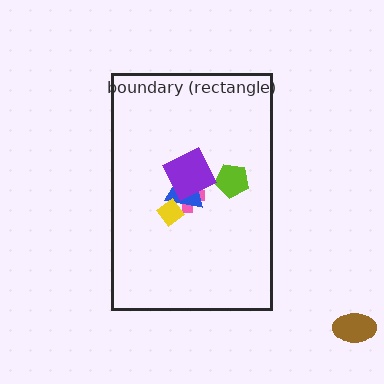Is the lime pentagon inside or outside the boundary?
Inside.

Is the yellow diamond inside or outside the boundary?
Inside.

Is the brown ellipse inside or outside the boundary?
Outside.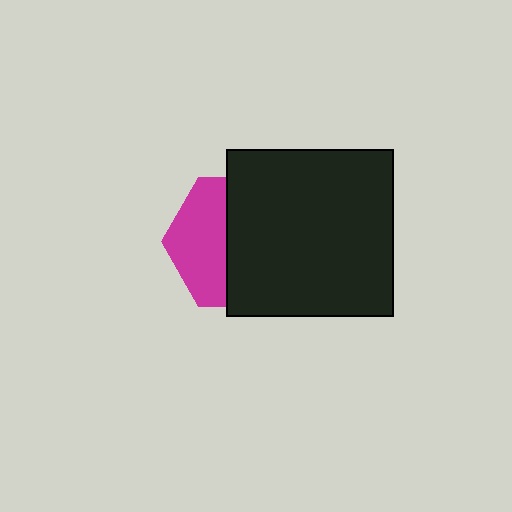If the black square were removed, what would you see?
You would see the complete magenta hexagon.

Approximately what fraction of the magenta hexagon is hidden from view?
Roughly 59% of the magenta hexagon is hidden behind the black square.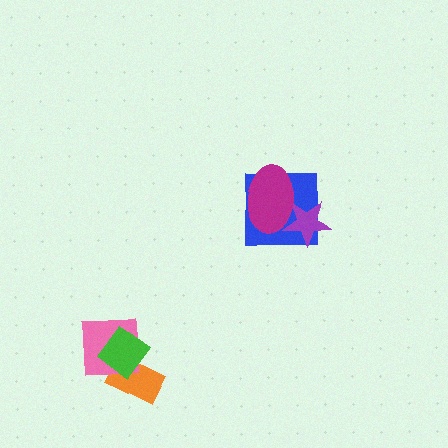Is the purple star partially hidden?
Yes, it is partially covered by another shape.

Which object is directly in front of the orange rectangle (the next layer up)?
The pink square is directly in front of the orange rectangle.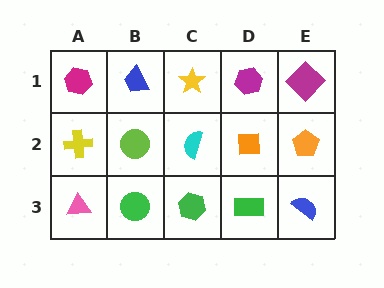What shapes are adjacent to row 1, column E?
An orange pentagon (row 2, column E), a magenta hexagon (row 1, column D).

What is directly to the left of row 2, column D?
A cyan semicircle.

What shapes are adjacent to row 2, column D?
A magenta hexagon (row 1, column D), a green rectangle (row 3, column D), a cyan semicircle (row 2, column C), an orange pentagon (row 2, column E).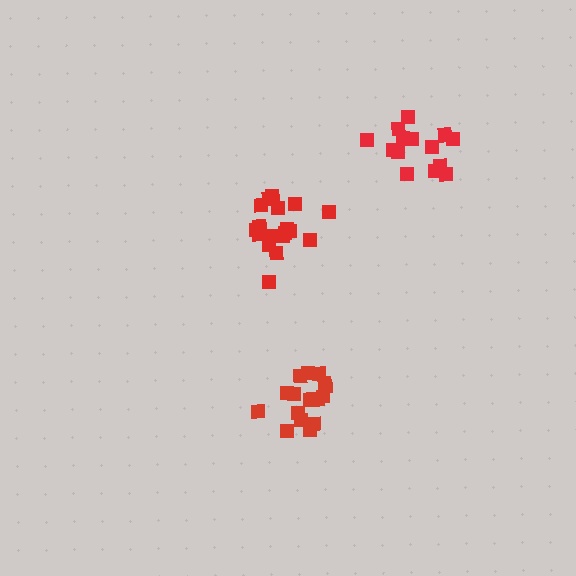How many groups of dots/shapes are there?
There are 3 groups.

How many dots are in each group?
Group 1: 19 dots, Group 2: 18 dots, Group 3: 14 dots (51 total).